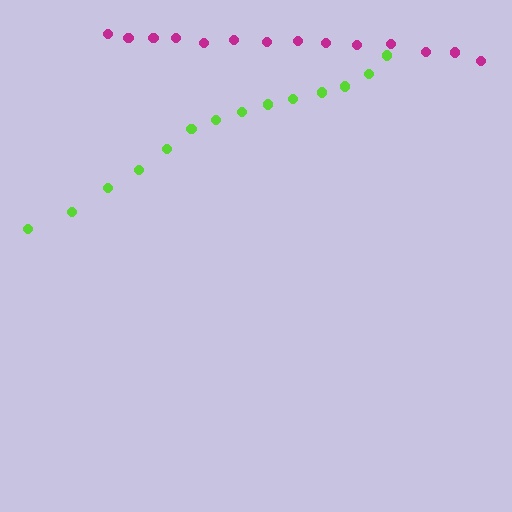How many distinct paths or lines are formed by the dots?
There are 2 distinct paths.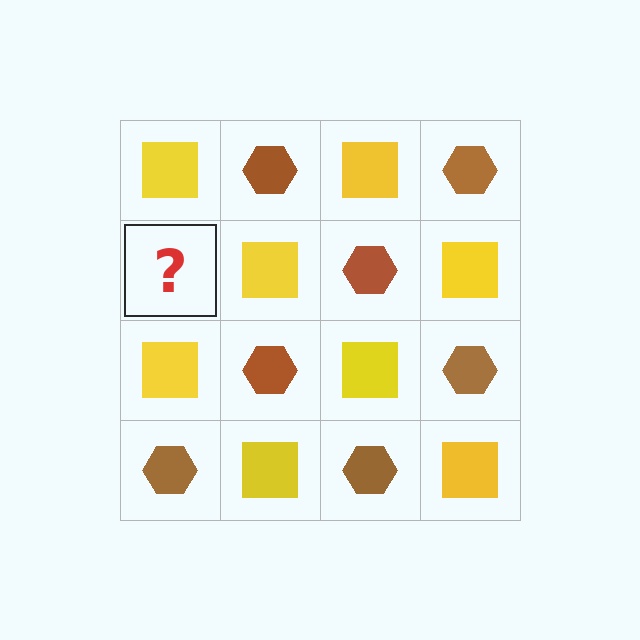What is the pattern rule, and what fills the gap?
The rule is that it alternates yellow square and brown hexagon in a checkerboard pattern. The gap should be filled with a brown hexagon.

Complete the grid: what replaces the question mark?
The question mark should be replaced with a brown hexagon.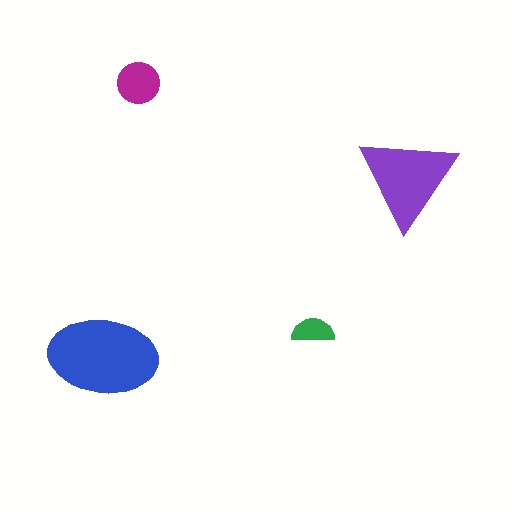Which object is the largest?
The blue ellipse.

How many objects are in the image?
There are 4 objects in the image.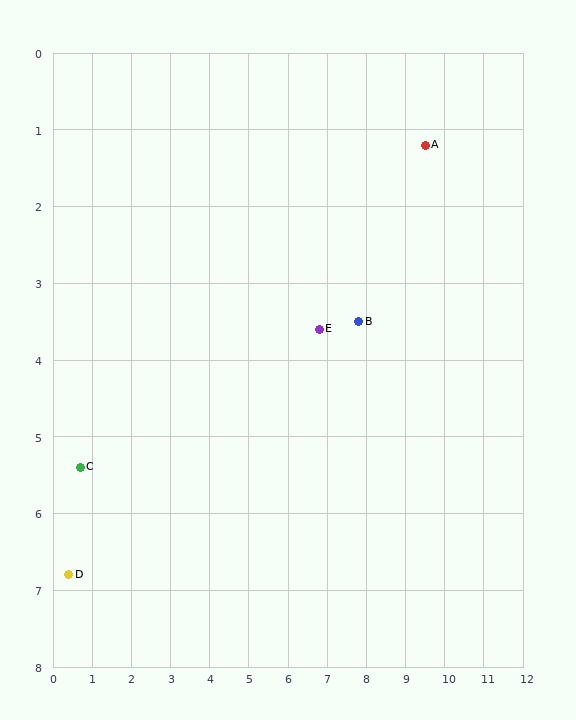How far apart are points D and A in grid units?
Points D and A are about 10.7 grid units apart.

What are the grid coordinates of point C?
Point C is at approximately (0.7, 5.4).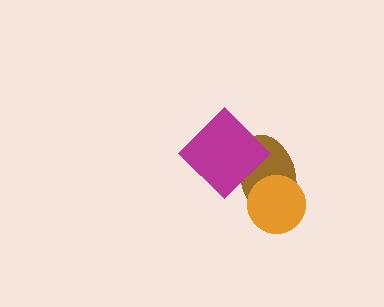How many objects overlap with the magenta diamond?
1 object overlaps with the magenta diamond.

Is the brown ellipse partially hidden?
Yes, it is partially covered by another shape.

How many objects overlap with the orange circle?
1 object overlaps with the orange circle.